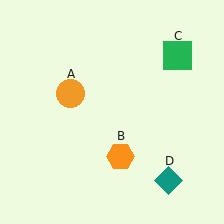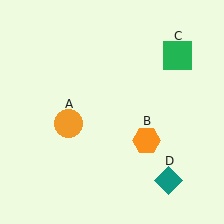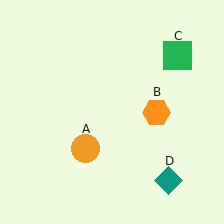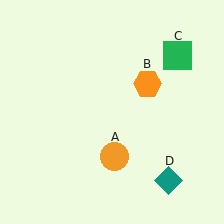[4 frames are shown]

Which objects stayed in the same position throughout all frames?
Green square (object C) and teal diamond (object D) remained stationary.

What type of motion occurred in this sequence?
The orange circle (object A), orange hexagon (object B) rotated counterclockwise around the center of the scene.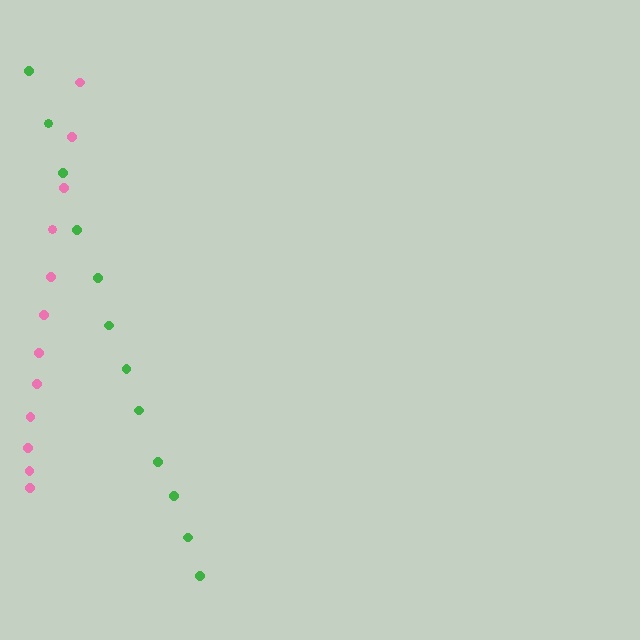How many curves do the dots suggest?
There are 2 distinct paths.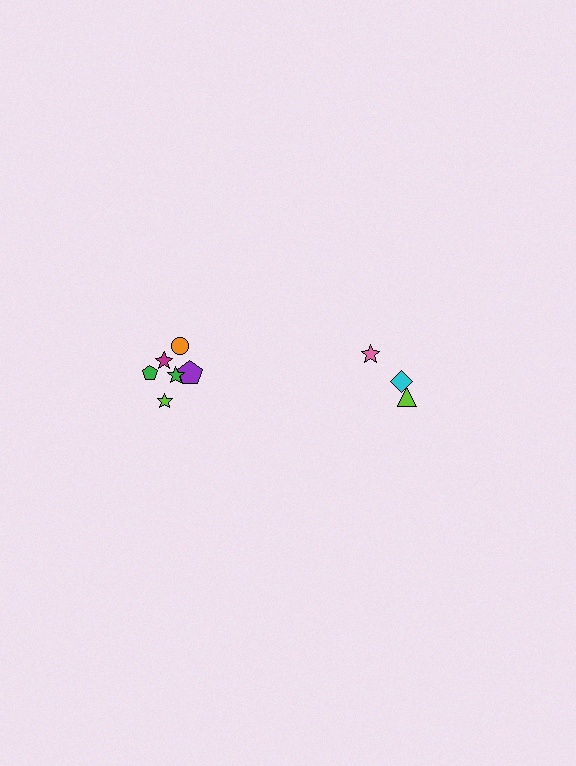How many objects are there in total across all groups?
There are 9 objects.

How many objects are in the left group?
There are 6 objects.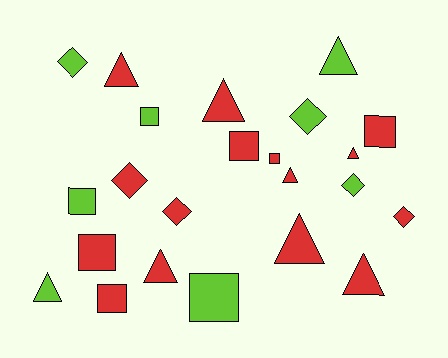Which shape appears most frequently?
Triangle, with 9 objects.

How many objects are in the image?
There are 23 objects.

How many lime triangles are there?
There are 2 lime triangles.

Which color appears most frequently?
Red, with 15 objects.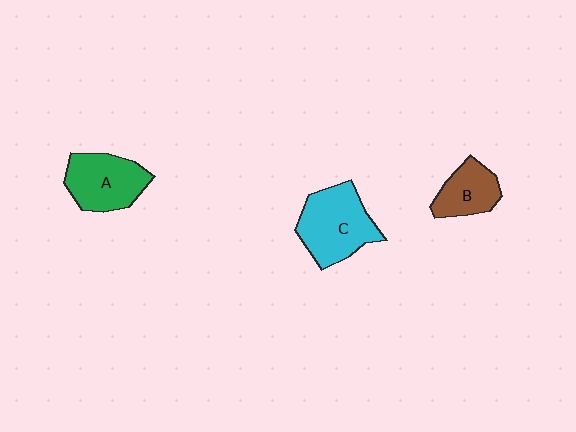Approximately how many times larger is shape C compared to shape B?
Approximately 1.7 times.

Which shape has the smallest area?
Shape B (brown).